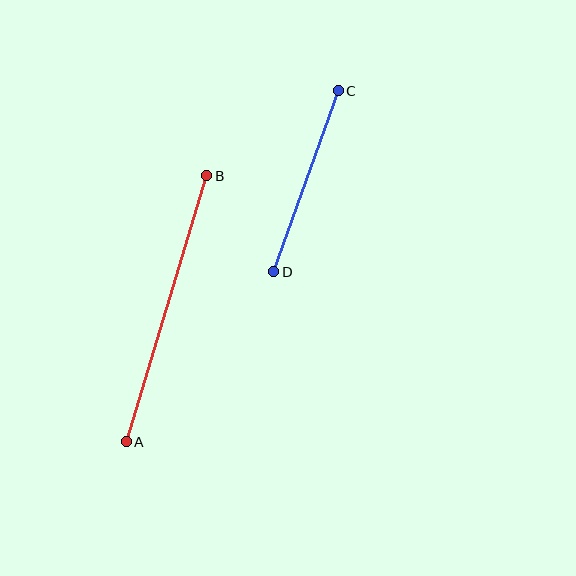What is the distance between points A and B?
The distance is approximately 278 pixels.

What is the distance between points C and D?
The distance is approximately 192 pixels.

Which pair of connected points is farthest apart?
Points A and B are farthest apart.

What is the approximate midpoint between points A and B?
The midpoint is at approximately (167, 309) pixels.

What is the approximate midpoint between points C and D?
The midpoint is at approximately (306, 181) pixels.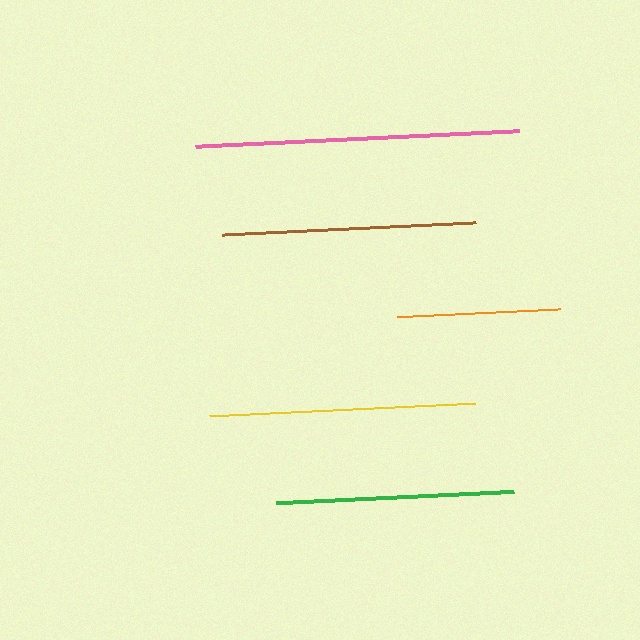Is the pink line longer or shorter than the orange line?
The pink line is longer than the orange line.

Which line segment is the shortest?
The orange line is the shortest at approximately 163 pixels.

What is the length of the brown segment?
The brown segment is approximately 254 pixels long.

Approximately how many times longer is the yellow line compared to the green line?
The yellow line is approximately 1.1 times the length of the green line.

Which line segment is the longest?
The pink line is the longest at approximately 324 pixels.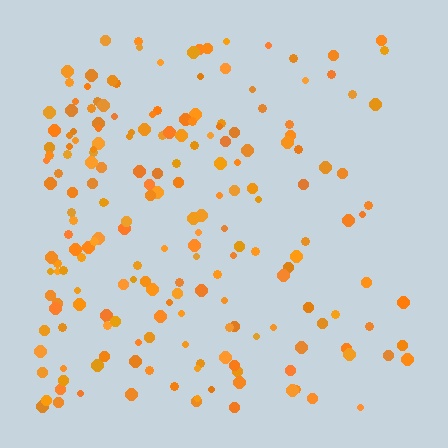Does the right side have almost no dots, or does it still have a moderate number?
Still a moderate number, just noticeably fewer than the left.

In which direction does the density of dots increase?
From right to left, with the left side densest.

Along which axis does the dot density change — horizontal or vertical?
Horizontal.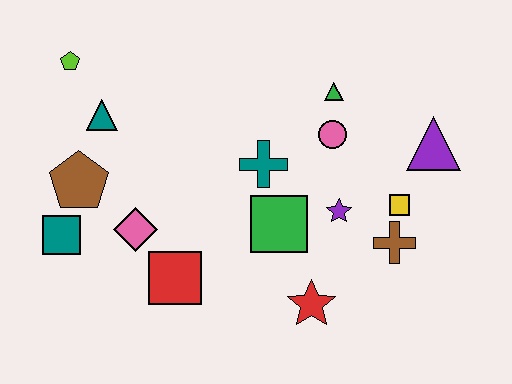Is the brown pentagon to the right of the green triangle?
No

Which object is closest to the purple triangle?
The yellow square is closest to the purple triangle.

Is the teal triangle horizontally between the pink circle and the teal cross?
No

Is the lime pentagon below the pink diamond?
No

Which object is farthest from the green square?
The lime pentagon is farthest from the green square.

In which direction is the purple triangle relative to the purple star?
The purple triangle is to the right of the purple star.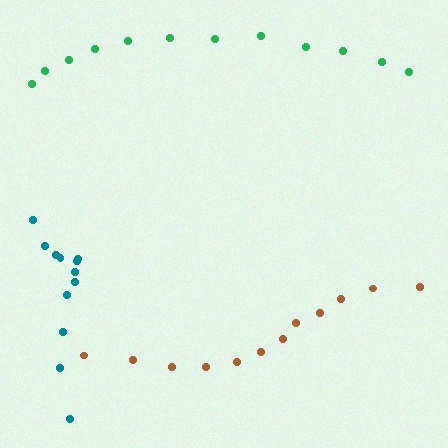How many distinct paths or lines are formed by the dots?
There are 3 distinct paths.